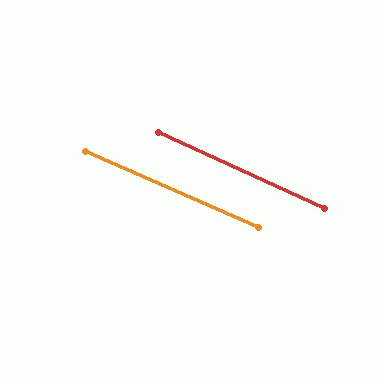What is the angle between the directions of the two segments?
Approximately 1 degree.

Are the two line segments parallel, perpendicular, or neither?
Parallel — their directions differ by only 0.9°.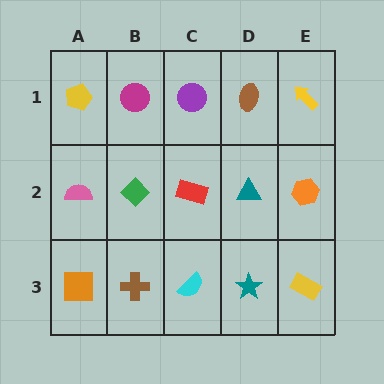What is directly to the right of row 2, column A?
A green diamond.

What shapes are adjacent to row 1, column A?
A pink semicircle (row 2, column A), a magenta circle (row 1, column B).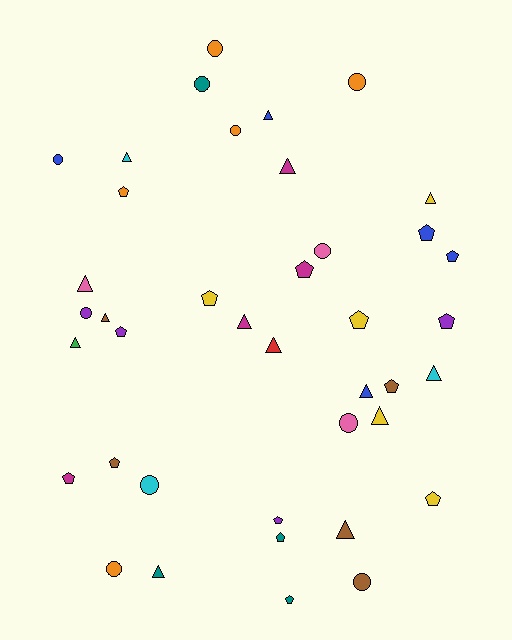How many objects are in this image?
There are 40 objects.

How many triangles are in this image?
There are 14 triangles.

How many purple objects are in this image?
There are 4 purple objects.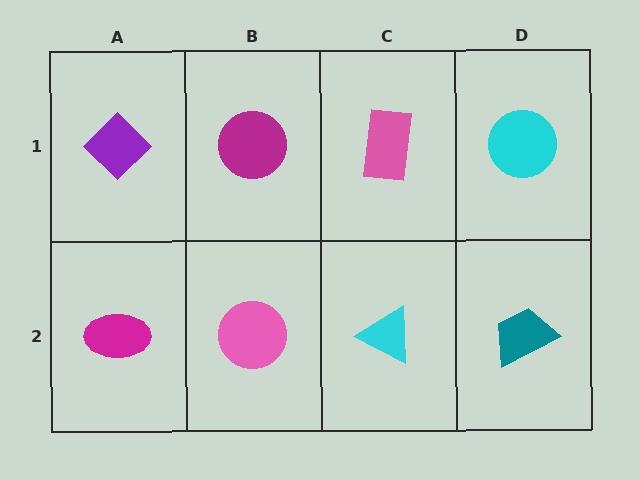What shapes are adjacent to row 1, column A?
A magenta ellipse (row 2, column A), a magenta circle (row 1, column B).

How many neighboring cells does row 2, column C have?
3.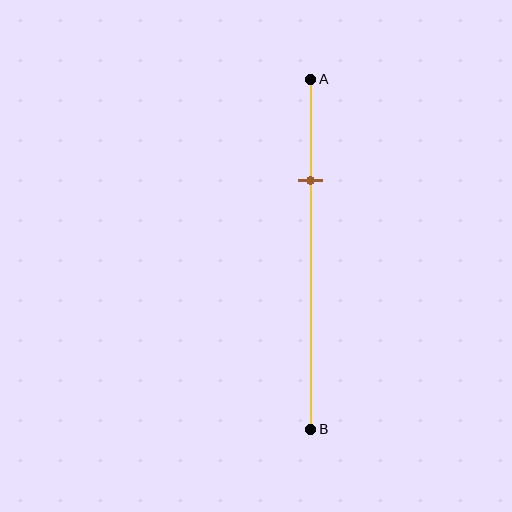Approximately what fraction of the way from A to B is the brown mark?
The brown mark is approximately 30% of the way from A to B.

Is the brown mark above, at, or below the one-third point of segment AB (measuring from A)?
The brown mark is above the one-third point of segment AB.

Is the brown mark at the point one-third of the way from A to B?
No, the mark is at about 30% from A, not at the 33% one-third point.